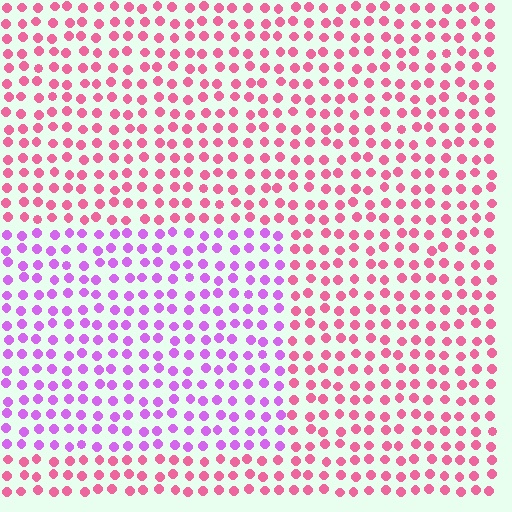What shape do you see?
I see a rectangle.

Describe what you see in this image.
The image is filled with small pink elements in a uniform arrangement. A rectangle-shaped region is visible where the elements are tinted to a slightly different hue, forming a subtle color boundary.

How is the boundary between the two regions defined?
The boundary is defined purely by a slight shift in hue (about 47 degrees). Spacing, size, and orientation are identical on both sides.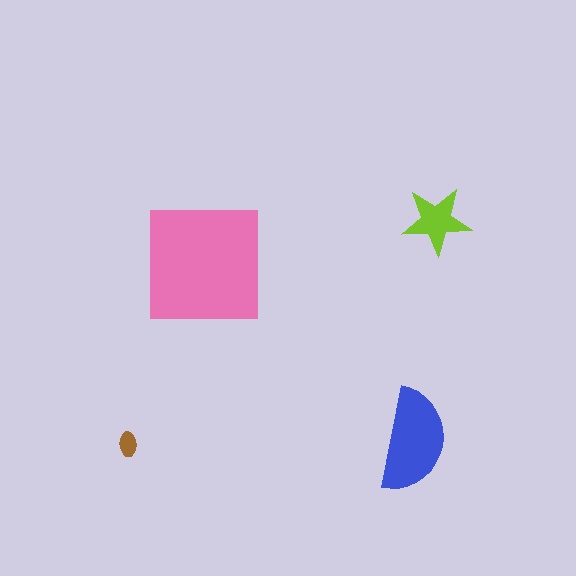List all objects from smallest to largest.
The brown ellipse, the lime star, the blue semicircle, the pink square.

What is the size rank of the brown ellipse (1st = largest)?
4th.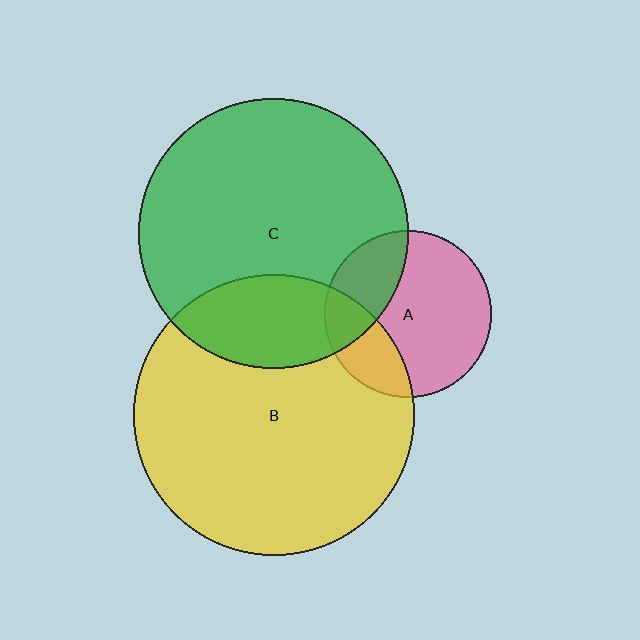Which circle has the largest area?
Circle B (yellow).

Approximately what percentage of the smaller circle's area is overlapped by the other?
Approximately 25%.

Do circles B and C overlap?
Yes.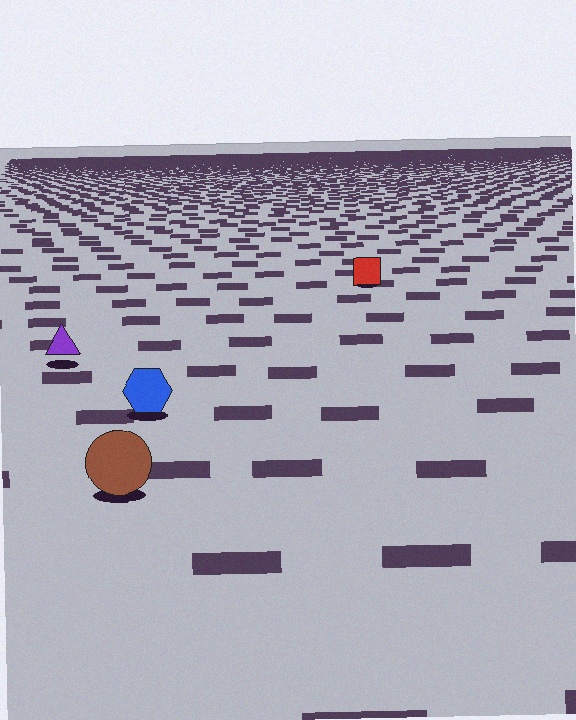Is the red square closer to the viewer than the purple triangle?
No. The purple triangle is closer — you can tell from the texture gradient: the ground texture is coarser near it.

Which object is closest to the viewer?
The brown circle is closest. The texture marks near it are larger and more spread out.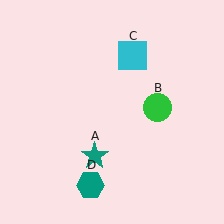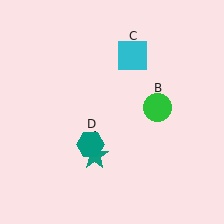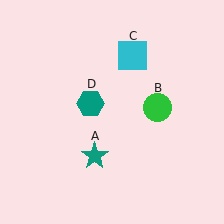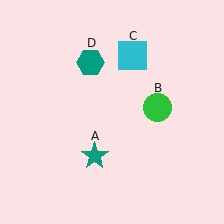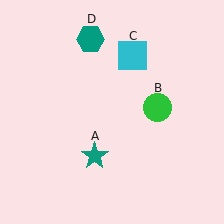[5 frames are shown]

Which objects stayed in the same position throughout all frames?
Teal star (object A) and green circle (object B) and cyan square (object C) remained stationary.